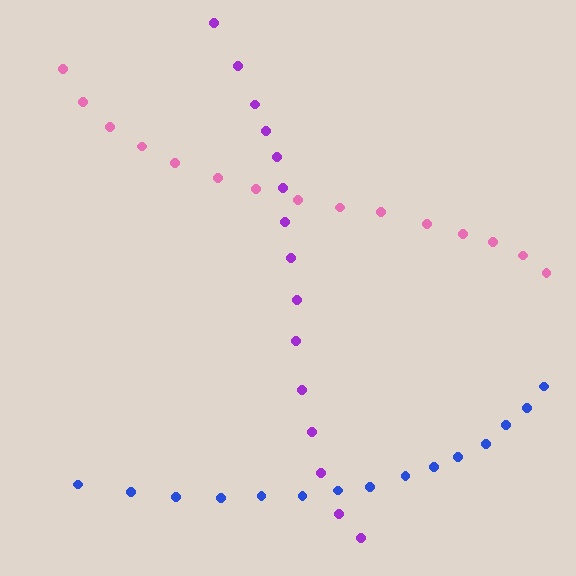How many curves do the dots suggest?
There are 3 distinct paths.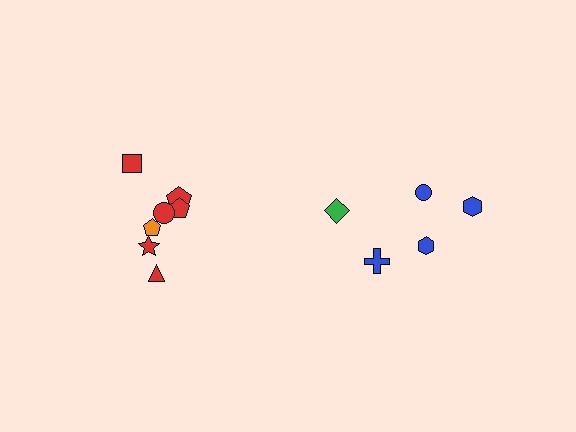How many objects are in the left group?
There are 7 objects.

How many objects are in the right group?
There are 5 objects.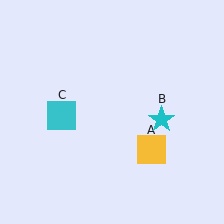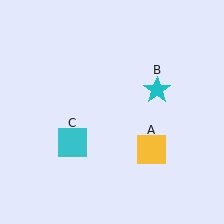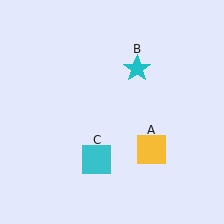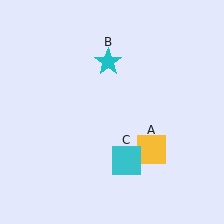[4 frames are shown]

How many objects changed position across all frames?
2 objects changed position: cyan star (object B), cyan square (object C).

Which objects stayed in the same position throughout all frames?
Yellow square (object A) remained stationary.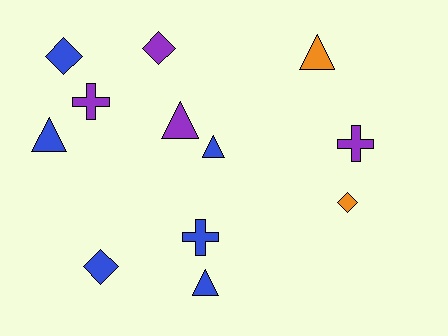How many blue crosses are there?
There is 1 blue cross.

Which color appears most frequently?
Blue, with 6 objects.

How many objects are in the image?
There are 12 objects.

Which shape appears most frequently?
Triangle, with 5 objects.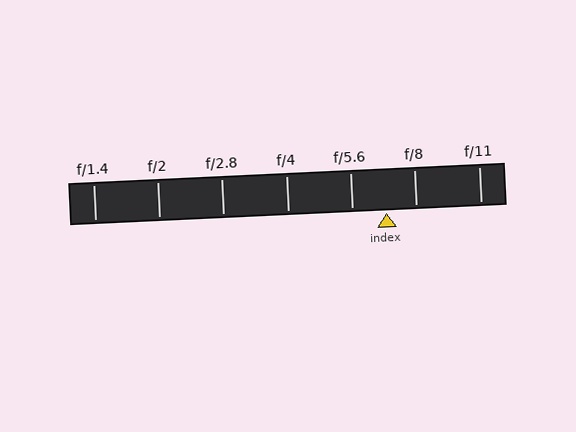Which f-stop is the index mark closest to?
The index mark is closest to f/8.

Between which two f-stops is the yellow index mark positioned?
The index mark is between f/5.6 and f/8.